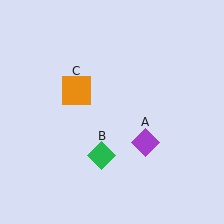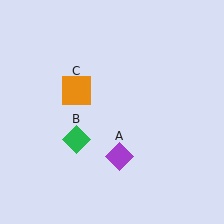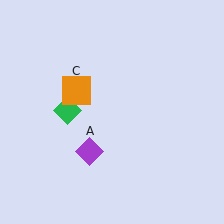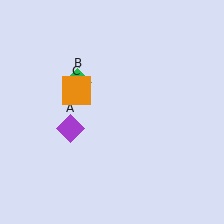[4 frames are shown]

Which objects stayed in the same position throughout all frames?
Orange square (object C) remained stationary.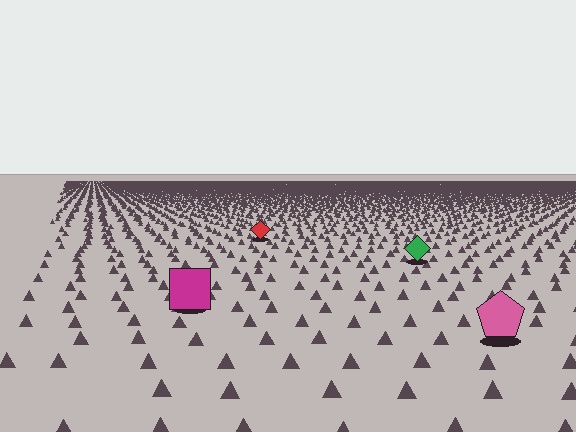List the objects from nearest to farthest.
From nearest to farthest: the pink pentagon, the magenta square, the green diamond, the red diamond.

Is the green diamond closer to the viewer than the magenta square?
No. The magenta square is closer — you can tell from the texture gradient: the ground texture is coarser near it.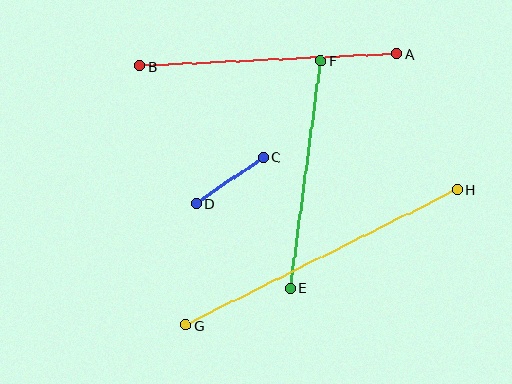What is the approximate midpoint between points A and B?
The midpoint is at approximately (268, 60) pixels.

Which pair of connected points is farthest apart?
Points G and H are farthest apart.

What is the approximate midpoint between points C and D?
The midpoint is at approximately (229, 181) pixels.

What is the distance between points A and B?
The distance is approximately 258 pixels.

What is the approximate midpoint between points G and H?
The midpoint is at approximately (321, 257) pixels.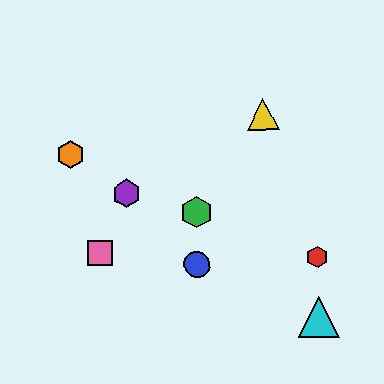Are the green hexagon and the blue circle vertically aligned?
Yes, both are at x≈197.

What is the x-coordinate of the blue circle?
The blue circle is at x≈197.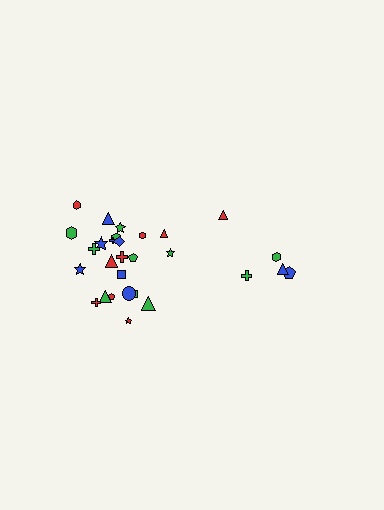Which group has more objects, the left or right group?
The left group.